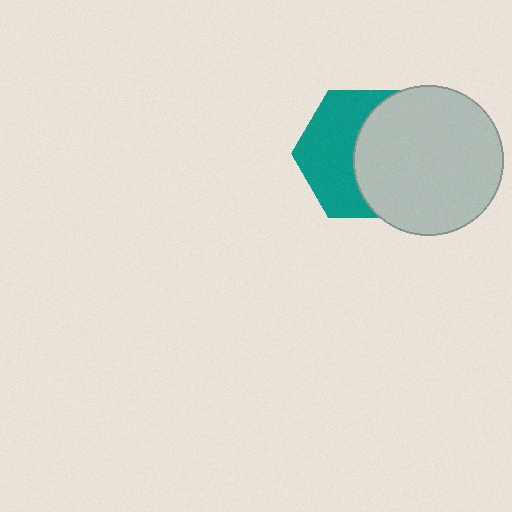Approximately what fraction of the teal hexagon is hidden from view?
Roughly 51% of the teal hexagon is hidden behind the light gray circle.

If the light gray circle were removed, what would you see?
You would see the complete teal hexagon.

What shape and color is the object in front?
The object in front is a light gray circle.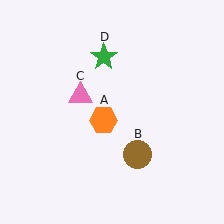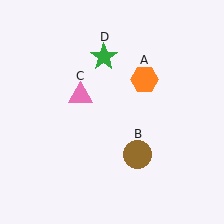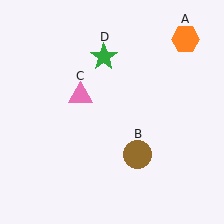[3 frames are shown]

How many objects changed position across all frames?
1 object changed position: orange hexagon (object A).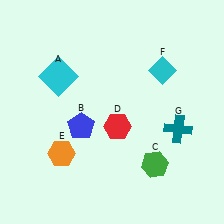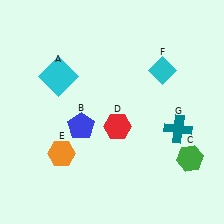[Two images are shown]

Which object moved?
The green hexagon (C) moved right.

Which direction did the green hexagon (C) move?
The green hexagon (C) moved right.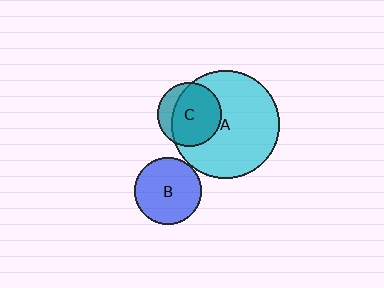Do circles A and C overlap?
Yes.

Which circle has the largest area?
Circle A (cyan).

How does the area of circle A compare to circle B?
Approximately 2.5 times.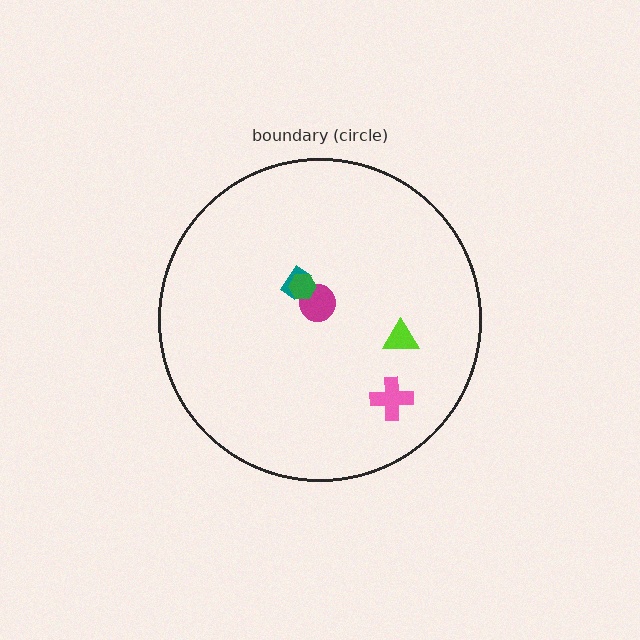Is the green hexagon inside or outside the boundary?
Inside.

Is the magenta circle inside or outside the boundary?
Inside.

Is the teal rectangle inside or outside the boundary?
Inside.